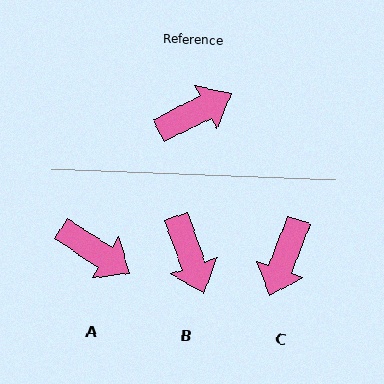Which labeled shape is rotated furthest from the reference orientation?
C, about 138 degrees away.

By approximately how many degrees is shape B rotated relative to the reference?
Approximately 97 degrees clockwise.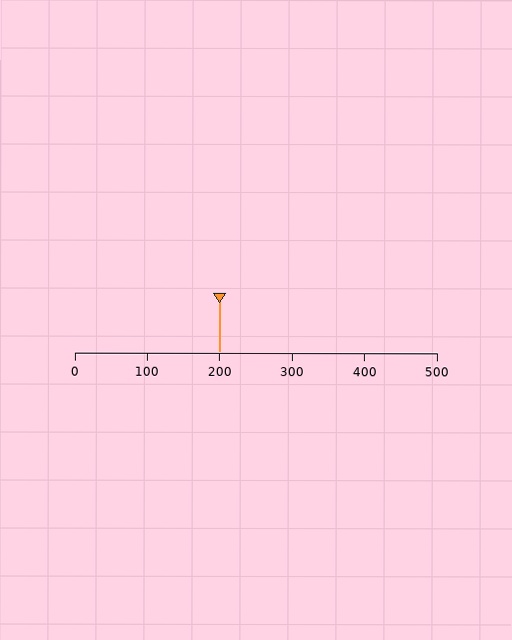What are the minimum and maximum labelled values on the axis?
The axis runs from 0 to 500.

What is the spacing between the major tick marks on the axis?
The major ticks are spaced 100 apart.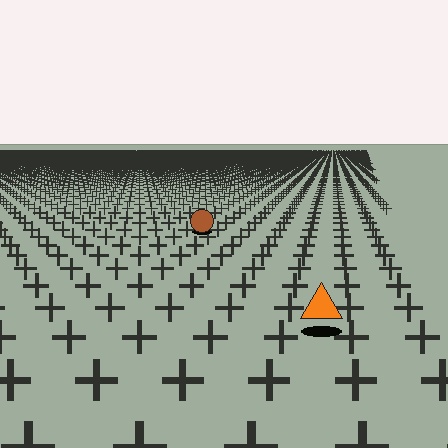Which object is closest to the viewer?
The orange triangle is closest. The texture marks near it are larger and more spread out.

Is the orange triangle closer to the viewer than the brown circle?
Yes. The orange triangle is closer — you can tell from the texture gradient: the ground texture is coarser near it.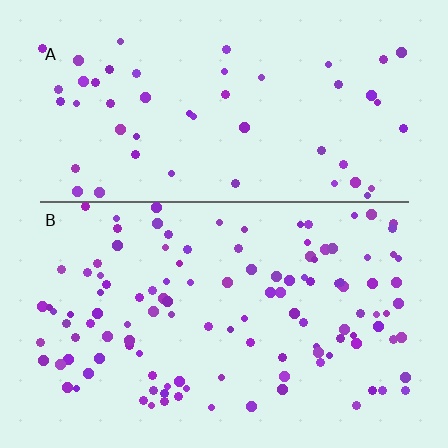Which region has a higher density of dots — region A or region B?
B (the bottom).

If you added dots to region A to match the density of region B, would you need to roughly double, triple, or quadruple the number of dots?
Approximately double.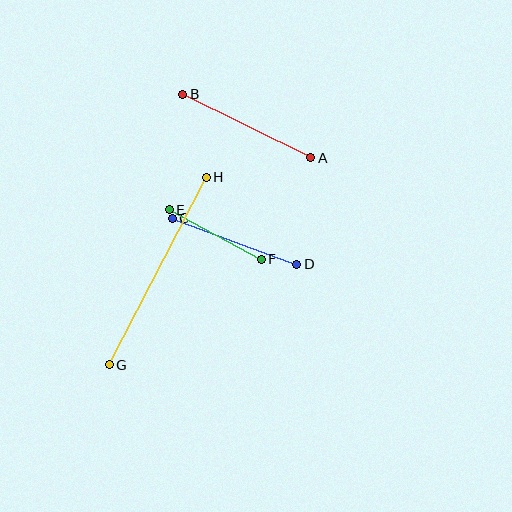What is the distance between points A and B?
The distance is approximately 143 pixels.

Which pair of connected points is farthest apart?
Points G and H are farthest apart.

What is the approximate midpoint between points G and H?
The midpoint is at approximately (158, 271) pixels.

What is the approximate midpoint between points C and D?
The midpoint is at approximately (235, 241) pixels.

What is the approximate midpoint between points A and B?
The midpoint is at approximately (247, 126) pixels.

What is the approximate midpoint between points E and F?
The midpoint is at approximately (215, 235) pixels.